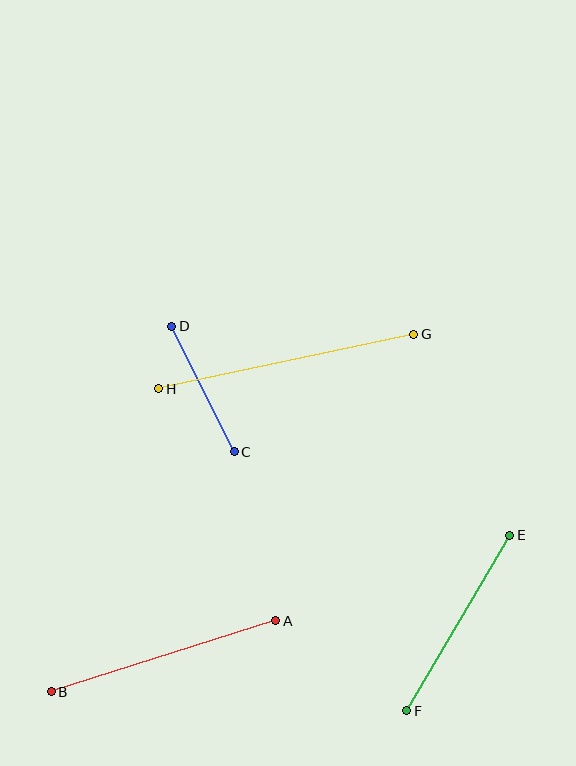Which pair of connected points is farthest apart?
Points G and H are farthest apart.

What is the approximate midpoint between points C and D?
The midpoint is at approximately (203, 389) pixels.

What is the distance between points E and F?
The distance is approximately 204 pixels.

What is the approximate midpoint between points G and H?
The midpoint is at approximately (286, 361) pixels.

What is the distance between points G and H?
The distance is approximately 261 pixels.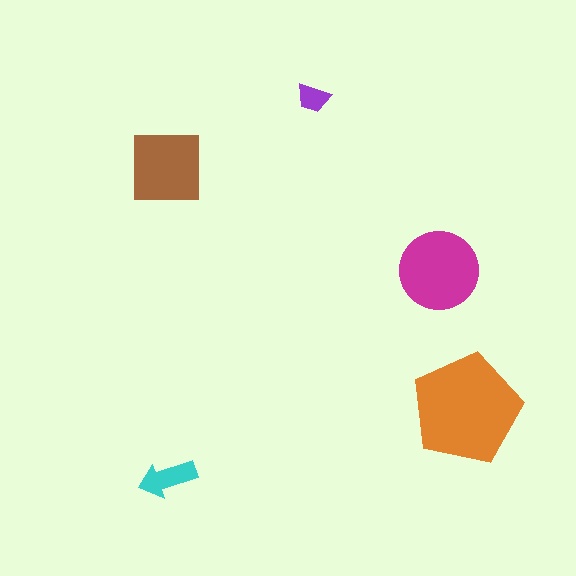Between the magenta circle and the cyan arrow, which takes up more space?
The magenta circle.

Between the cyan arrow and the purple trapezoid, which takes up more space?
The cyan arrow.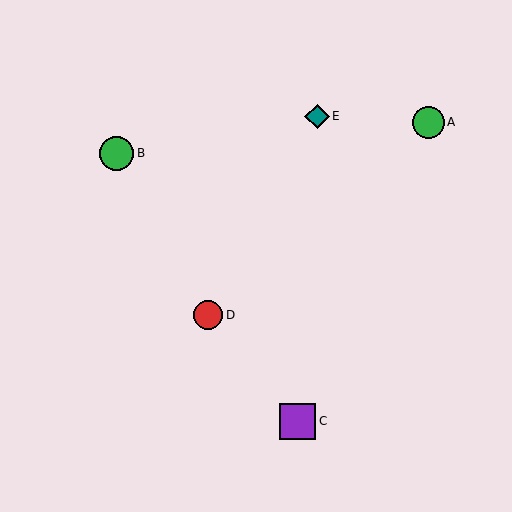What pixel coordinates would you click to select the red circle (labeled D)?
Click at (208, 315) to select the red circle D.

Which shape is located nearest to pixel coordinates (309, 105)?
The teal diamond (labeled E) at (317, 116) is nearest to that location.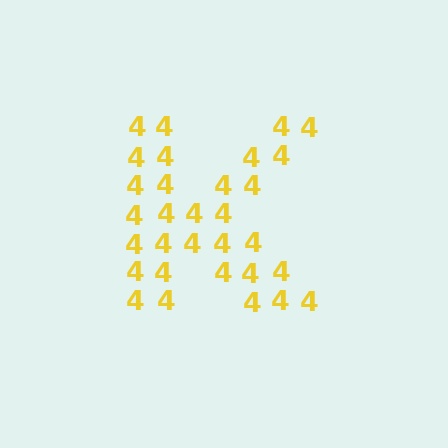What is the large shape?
The large shape is the letter K.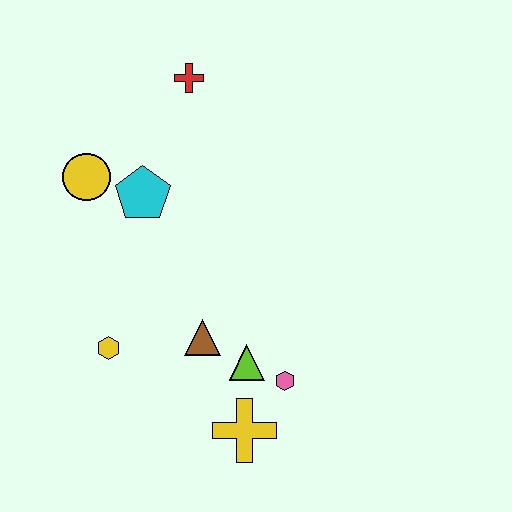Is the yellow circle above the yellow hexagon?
Yes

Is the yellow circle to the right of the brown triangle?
No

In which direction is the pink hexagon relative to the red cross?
The pink hexagon is below the red cross.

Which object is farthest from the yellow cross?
The red cross is farthest from the yellow cross.